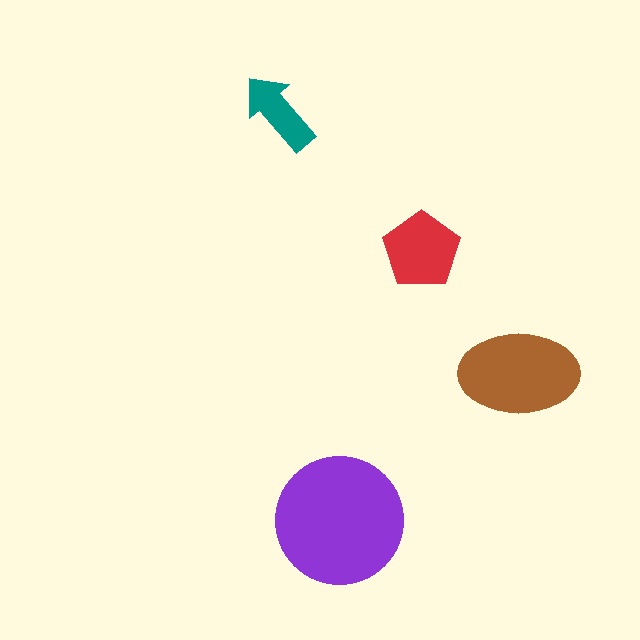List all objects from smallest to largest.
The teal arrow, the red pentagon, the brown ellipse, the purple circle.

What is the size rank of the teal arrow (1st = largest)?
4th.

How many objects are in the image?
There are 4 objects in the image.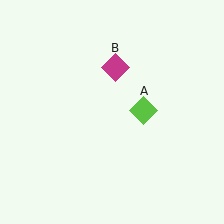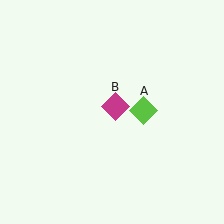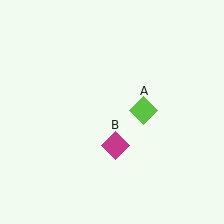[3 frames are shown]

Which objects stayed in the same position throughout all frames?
Lime diamond (object A) remained stationary.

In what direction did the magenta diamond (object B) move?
The magenta diamond (object B) moved down.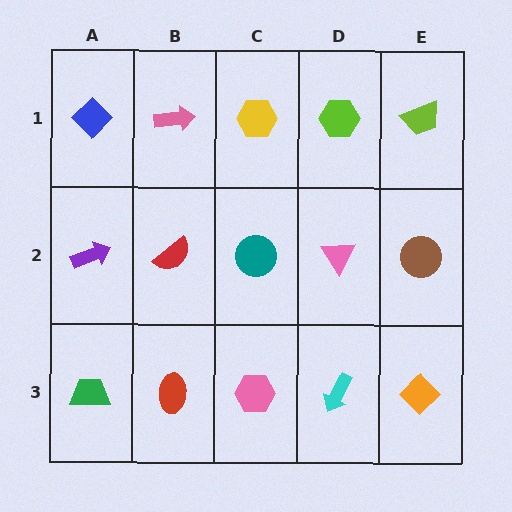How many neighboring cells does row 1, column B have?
3.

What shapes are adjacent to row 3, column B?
A red semicircle (row 2, column B), a green trapezoid (row 3, column A), a pink hexagon (row 3, column C).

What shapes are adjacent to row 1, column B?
A red semicircle (row 2, column B), a blue diamond (row 1, column A), a yellow hexagon (row 1, column C).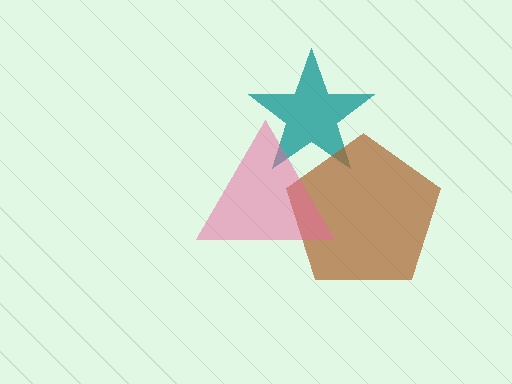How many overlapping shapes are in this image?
There are 3 overlapping shapes in the image.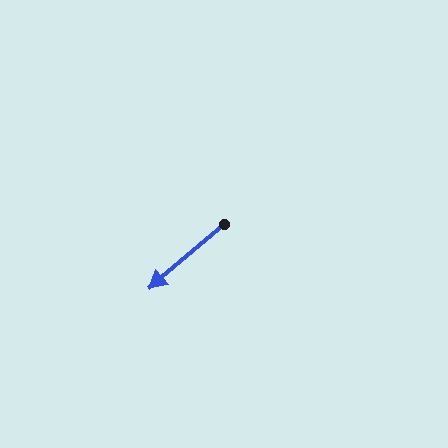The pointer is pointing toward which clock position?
Roughly 8 o'clock.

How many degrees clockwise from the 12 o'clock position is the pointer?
Approximately 230 degrees.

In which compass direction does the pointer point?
Southwest.